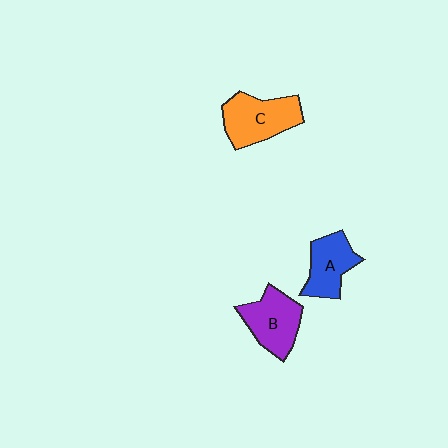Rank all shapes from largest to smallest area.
From largest to smallest: C (orange), B (purple), A (blue).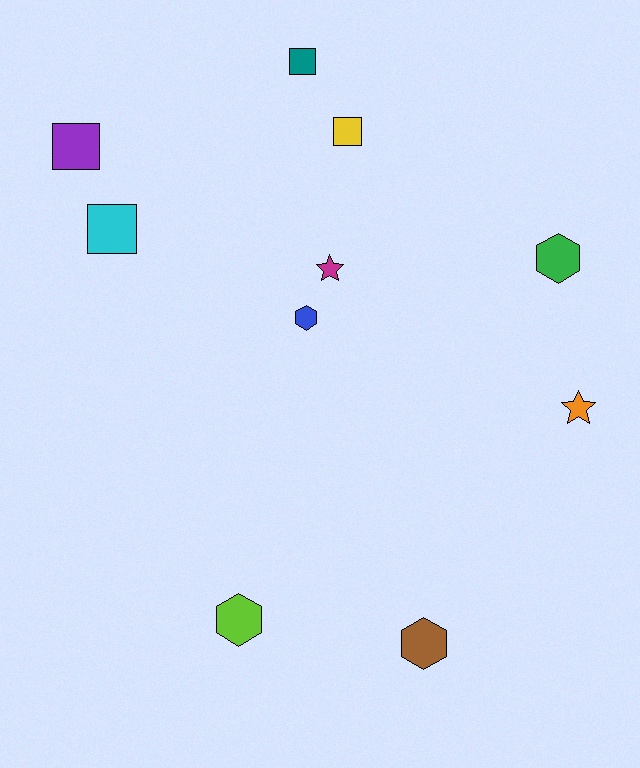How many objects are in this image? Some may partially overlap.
There are 10 objects.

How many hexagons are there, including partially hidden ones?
There are 4 hexagons.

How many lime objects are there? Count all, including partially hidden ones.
There is 1 lime object.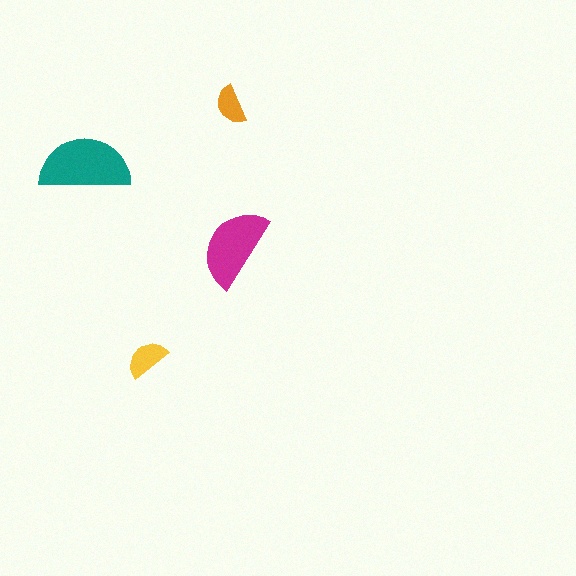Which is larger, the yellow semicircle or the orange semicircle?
The yellow one.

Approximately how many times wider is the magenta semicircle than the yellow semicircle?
About 2 times wider.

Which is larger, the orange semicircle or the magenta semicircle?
The magenta one.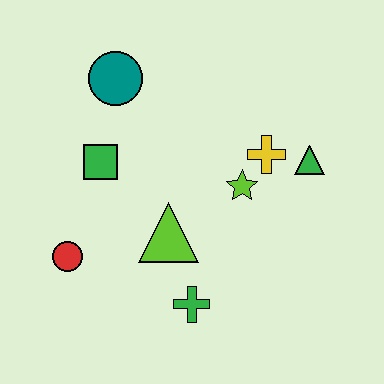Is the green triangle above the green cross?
Yes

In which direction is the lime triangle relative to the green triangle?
The lime triangle is to the left of the green triangle.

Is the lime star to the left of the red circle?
No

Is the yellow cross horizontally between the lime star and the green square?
No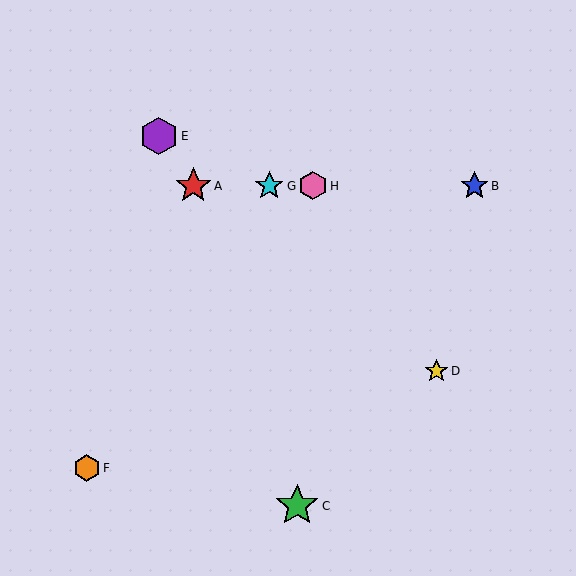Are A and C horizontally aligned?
No, A is at y≈186 and C is at y≈506.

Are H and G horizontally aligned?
Yes, both are at y≈186.